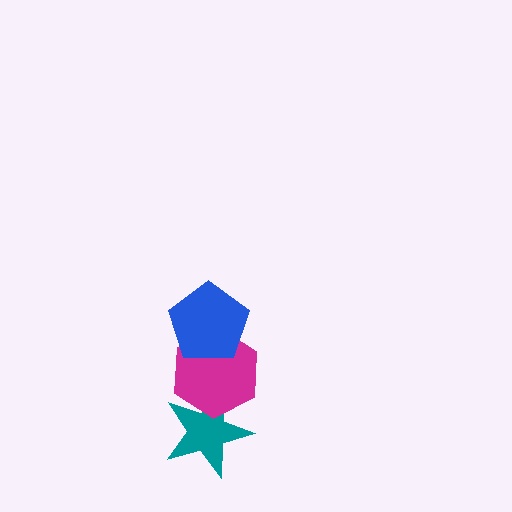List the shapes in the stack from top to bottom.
From top to bottom: the blue pentagon, the magenta hexagon, the teal star.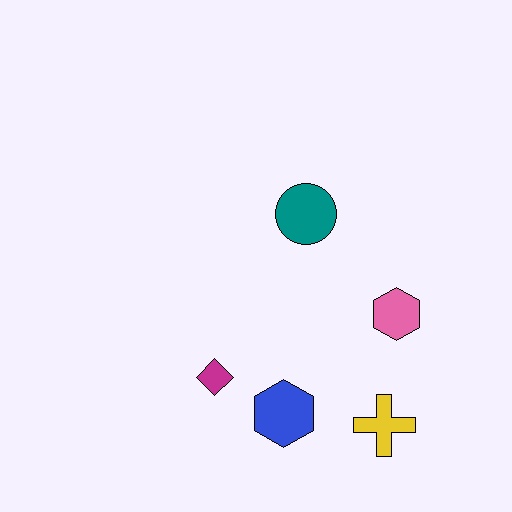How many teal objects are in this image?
There is 1 teal object.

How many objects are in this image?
There are 5 objects.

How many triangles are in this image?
There are no triangles.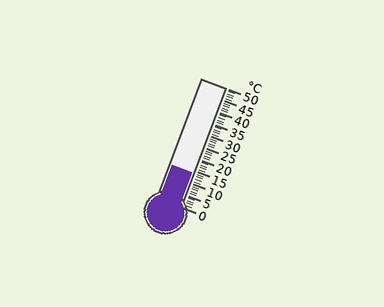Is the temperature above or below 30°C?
The temperature is below 30°C.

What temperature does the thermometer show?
The thermometer shows approximately 14°C.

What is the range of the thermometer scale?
The thermometer scale ranges from 0°C to 50°C.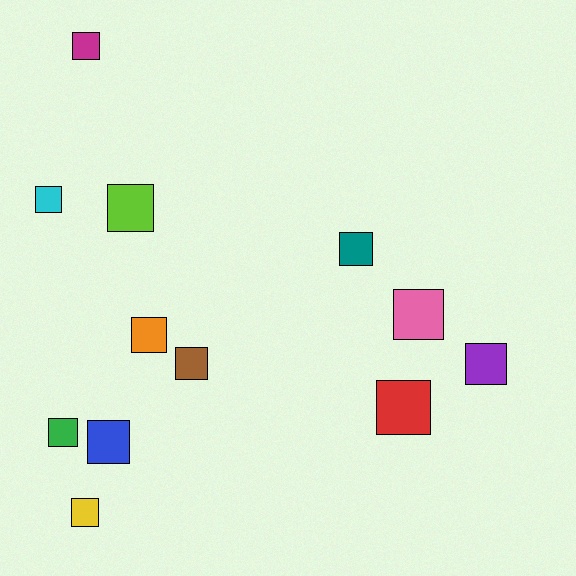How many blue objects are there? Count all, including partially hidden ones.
There is 1 blue object.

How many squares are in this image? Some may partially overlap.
There are 12 squares.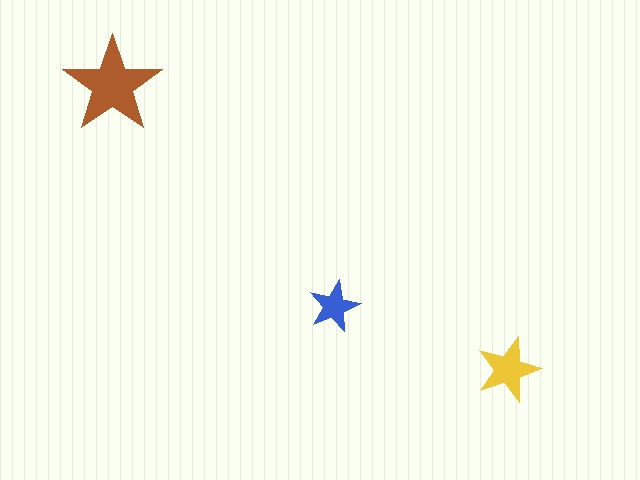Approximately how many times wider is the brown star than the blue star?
About 2 times wider.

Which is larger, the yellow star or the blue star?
The yellow one.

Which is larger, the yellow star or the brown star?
The brown one.